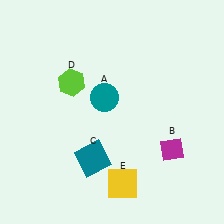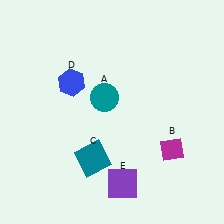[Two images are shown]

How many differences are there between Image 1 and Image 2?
There are 2 differences between the two images.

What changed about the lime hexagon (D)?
In Image 1, D is lime. In Image 2, it changed to blue.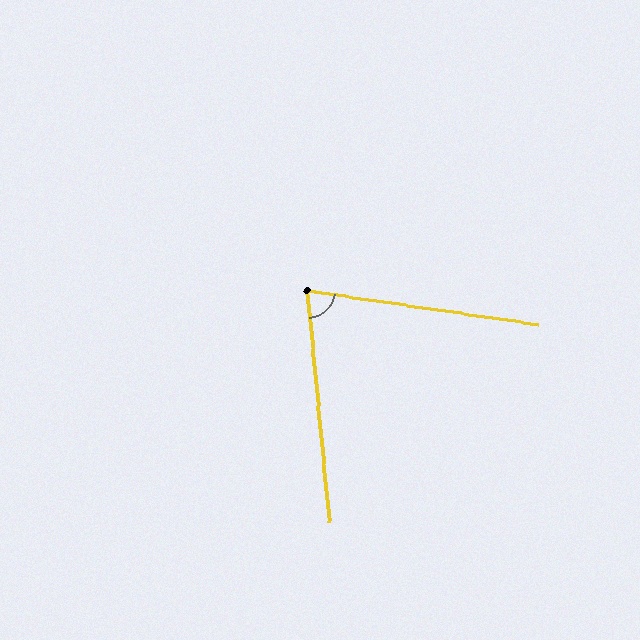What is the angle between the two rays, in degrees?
Approximately 76 degrees.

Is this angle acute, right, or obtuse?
It is acute.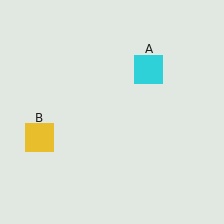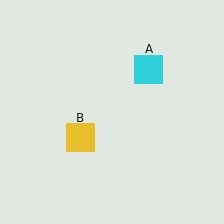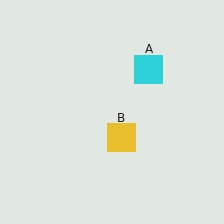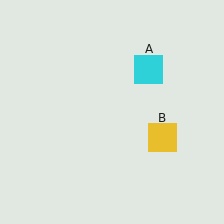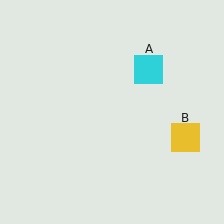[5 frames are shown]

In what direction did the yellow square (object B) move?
The yellow square (object B) moved right.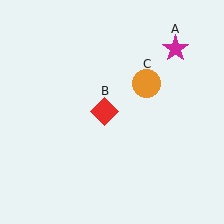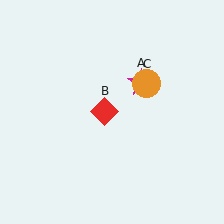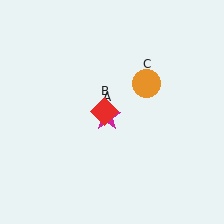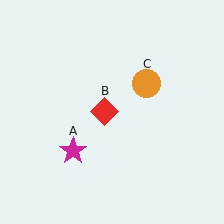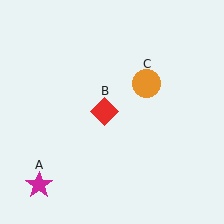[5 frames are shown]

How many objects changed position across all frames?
1 object changed position: magenta star (object A).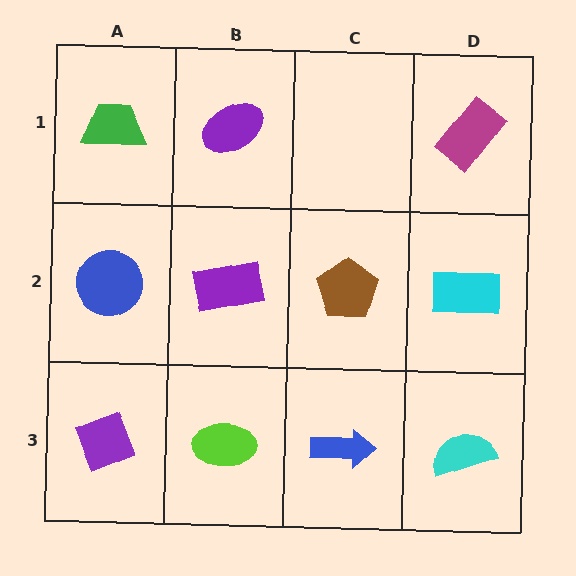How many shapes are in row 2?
4 shapes.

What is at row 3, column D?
A cyan semicircle.